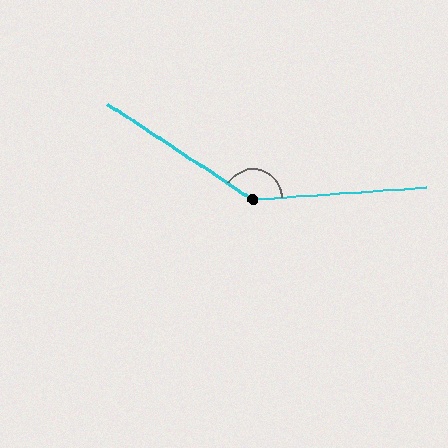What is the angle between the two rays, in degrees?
Approximately 143 degrees.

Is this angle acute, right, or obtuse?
It is obtuse.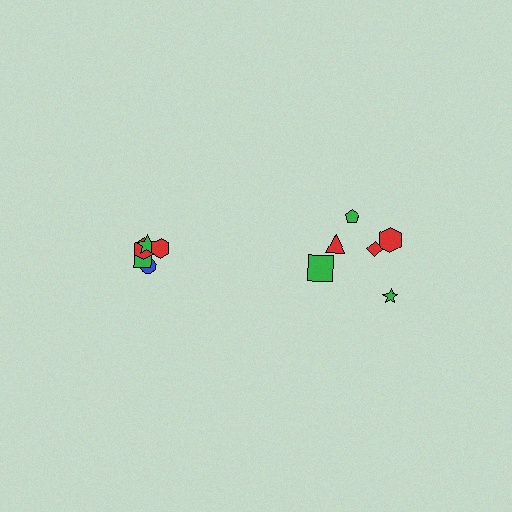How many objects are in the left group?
There are 5 objects.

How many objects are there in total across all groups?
There are 12 objects.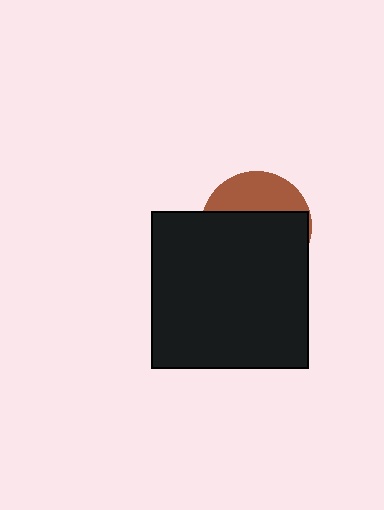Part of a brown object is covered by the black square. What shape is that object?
It is a circle.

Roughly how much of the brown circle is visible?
A small part of it is visible (roughly 33%).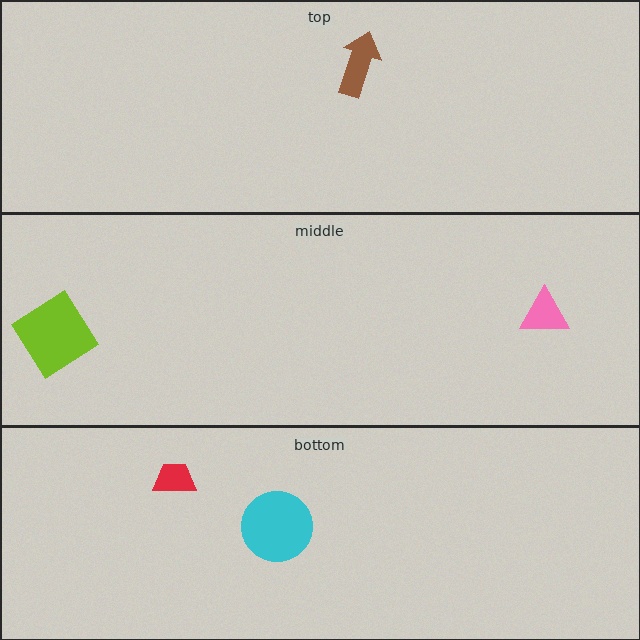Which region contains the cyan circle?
The bottom region.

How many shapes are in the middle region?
2.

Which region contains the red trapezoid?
The bottom region.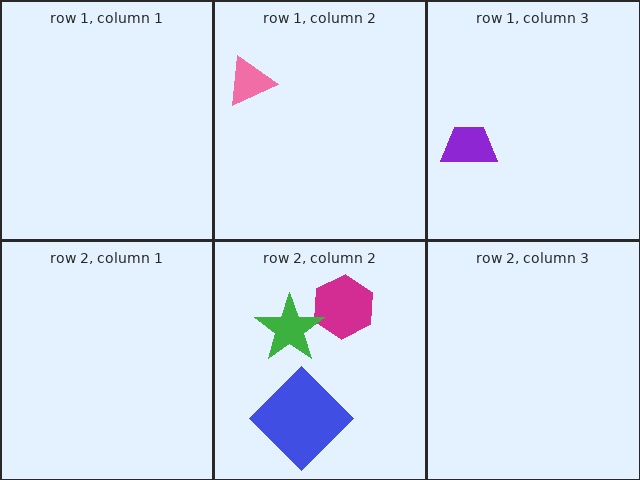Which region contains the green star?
The row 2, column 2 region.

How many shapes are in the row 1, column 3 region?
1.